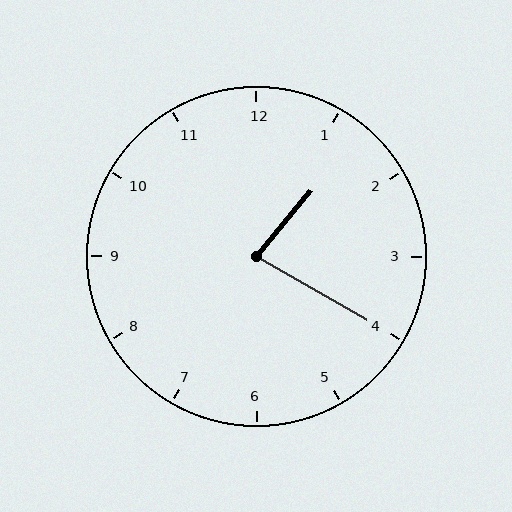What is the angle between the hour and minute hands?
Approximately 80 degrees.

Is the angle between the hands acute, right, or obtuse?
It is acute.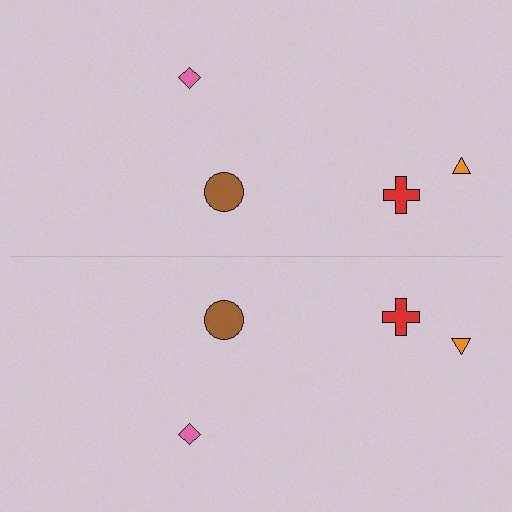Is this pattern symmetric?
Yes, this pattern has bilateral (reflection) symmetry.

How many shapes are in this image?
There are 8 shapes in this image.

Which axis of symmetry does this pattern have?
The pattern has a horizontal axis of symmetry running through the center of the image.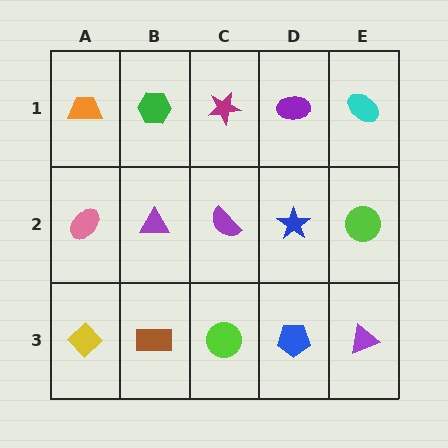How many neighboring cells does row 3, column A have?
2.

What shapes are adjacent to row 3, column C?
A purple semicircle (row 2, column C), a brown rectangle (row 3, column B), a blue pentagon (row 3, column D).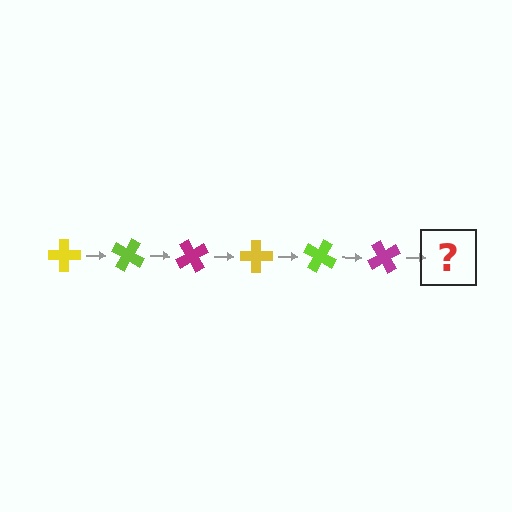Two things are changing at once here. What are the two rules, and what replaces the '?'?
The two rules are that it rotates 30 degrees each step and the color cycles through yellow, lime, and magenta. The '?' should be a yellow cross, rotated 180 degrees from the start.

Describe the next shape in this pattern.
It should be a yellow cross, rotated 180 degrees from the start.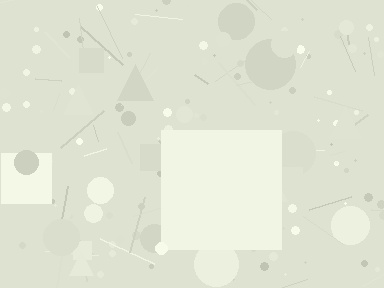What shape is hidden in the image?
A square is hidden in the image.